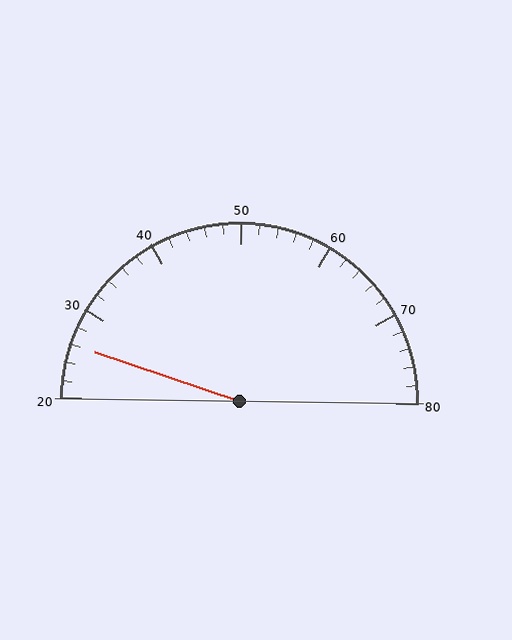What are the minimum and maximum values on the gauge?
The gauge ranges from 20 to 80.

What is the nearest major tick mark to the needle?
The nearest major tick mark is 30.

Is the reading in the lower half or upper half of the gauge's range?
The reading is in the lower half of the range (20 to 80).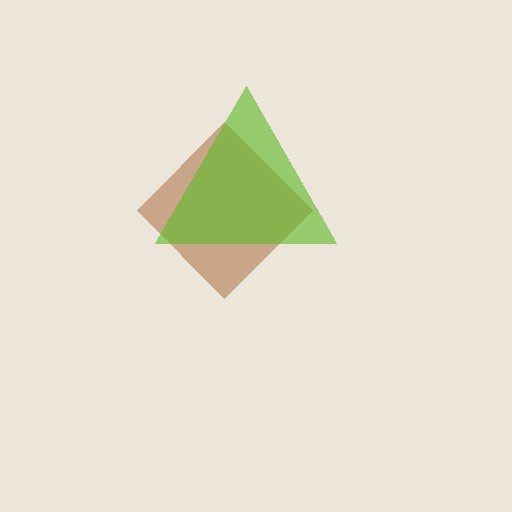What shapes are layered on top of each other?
The layered shapes are: a brown diamond, a lime triangle.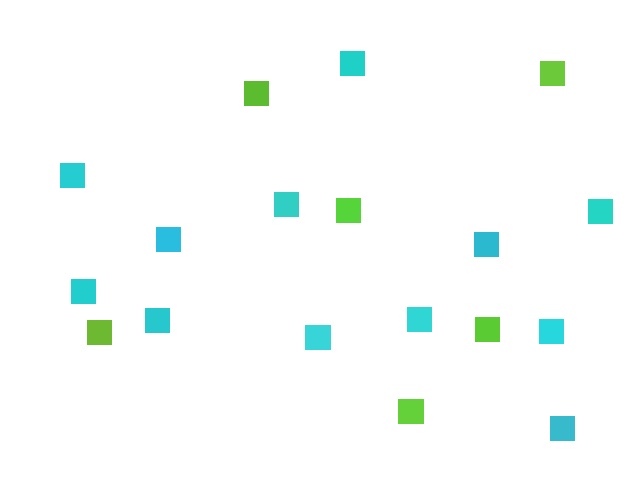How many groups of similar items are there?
There are 2 groups: one group of lime squares (6) and one group of cyan squares (12).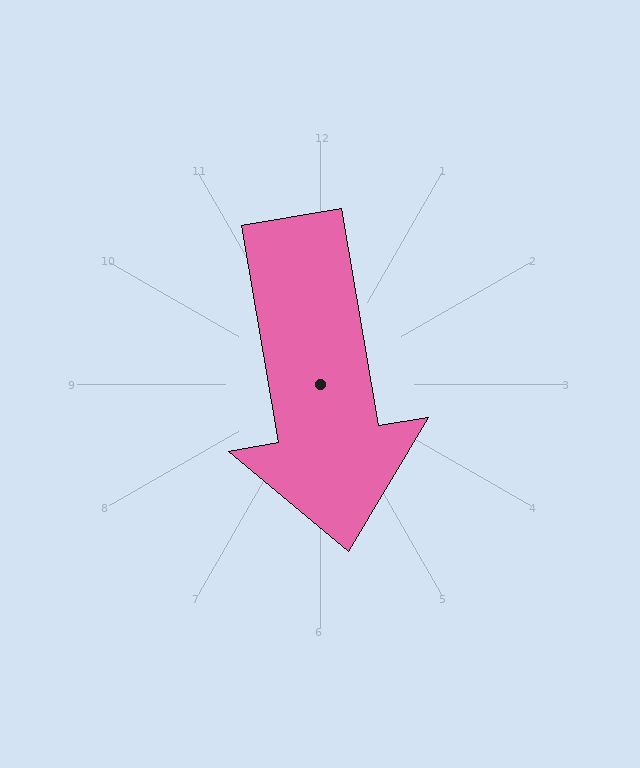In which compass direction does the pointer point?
South.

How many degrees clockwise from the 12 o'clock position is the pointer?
Approximately 170 degrees.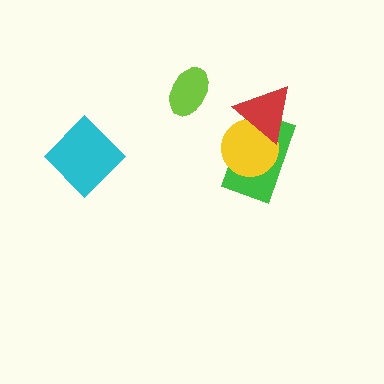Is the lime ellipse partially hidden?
No, no other shape covers it.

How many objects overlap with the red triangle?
2 objects overlap with the red triangle.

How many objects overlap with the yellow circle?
2 objects overlap with the yellow circle.